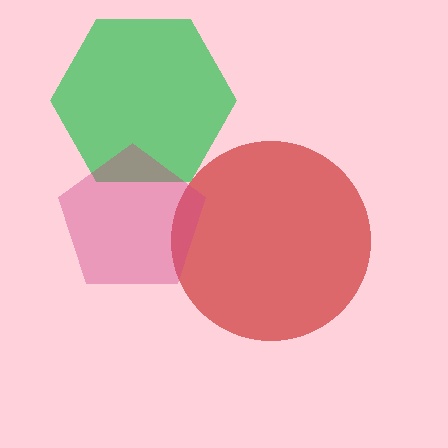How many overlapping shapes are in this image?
There are 3 overlapping shapes in the image.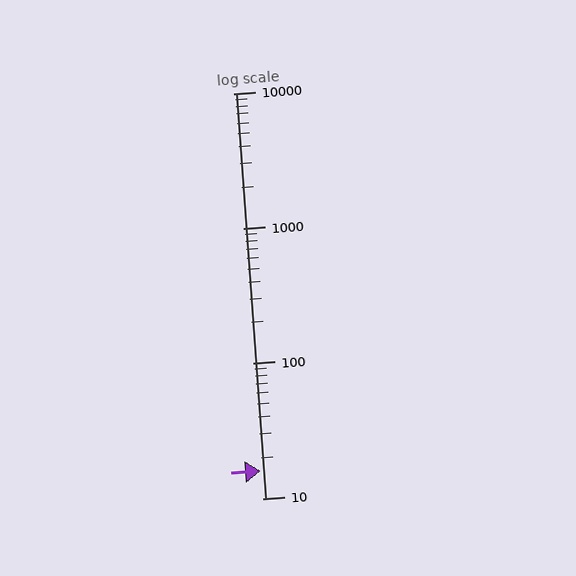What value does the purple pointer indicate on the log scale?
The pointer indicates approximately 16.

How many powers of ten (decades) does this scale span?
The scale spans 3 decades, from 10 to 10000.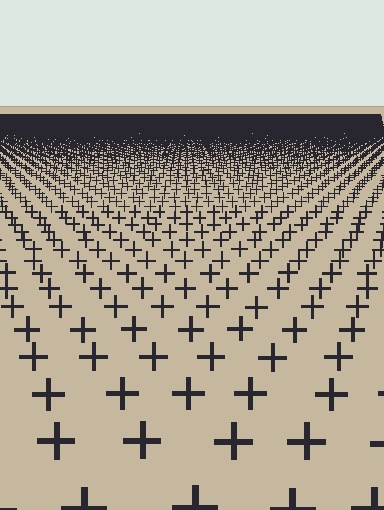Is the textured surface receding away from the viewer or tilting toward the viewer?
The surface is receding away from the viewer. Texture elements get smaller and denser toward the top.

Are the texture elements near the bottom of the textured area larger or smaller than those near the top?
Larger. Near the bottom, elements are closer to the viewer and appear at a bigger on-screen size.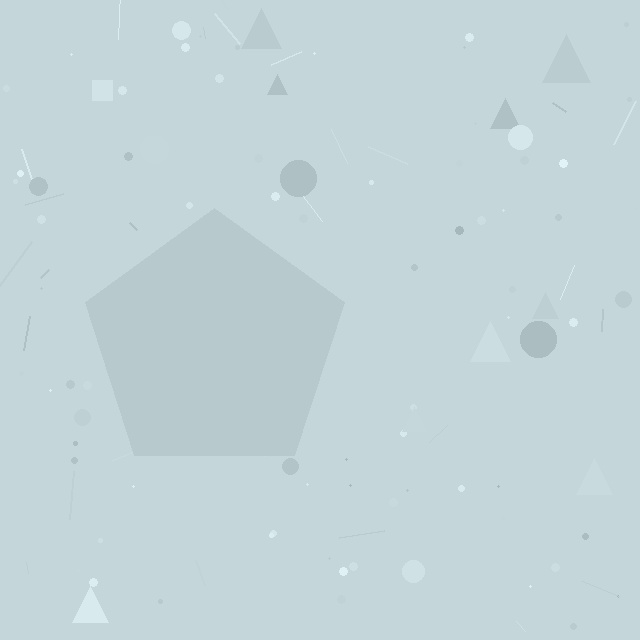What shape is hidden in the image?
A pentagon is hidden in the image.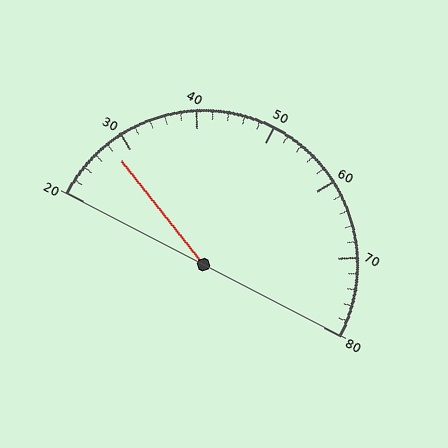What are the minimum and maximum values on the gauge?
The gauge ranges from 20 to 80.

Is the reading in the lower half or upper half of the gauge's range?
The reading is in the lower half of the range (20 to 80).